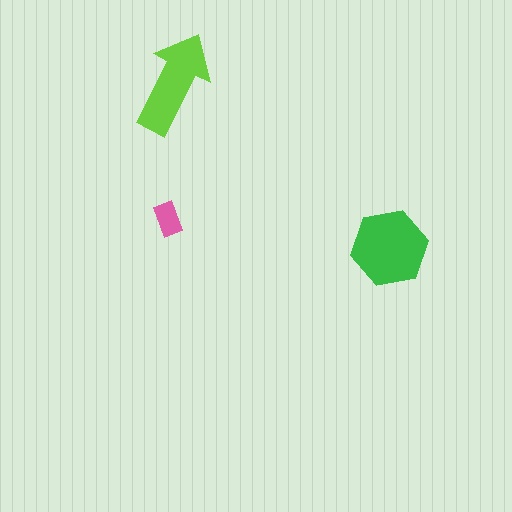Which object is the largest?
The green hexagon.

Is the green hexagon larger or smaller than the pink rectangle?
Larger.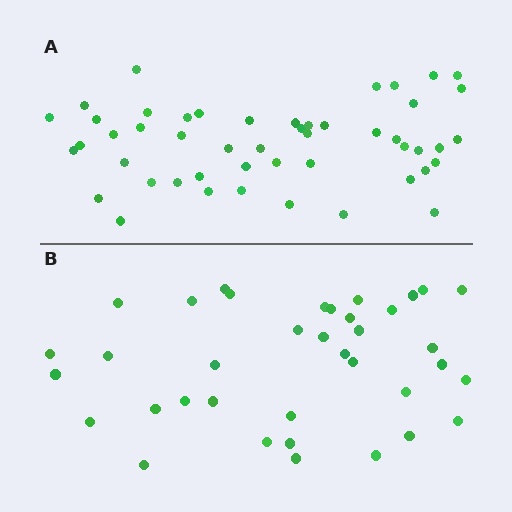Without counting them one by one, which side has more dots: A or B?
Region A (the top region) has more dots.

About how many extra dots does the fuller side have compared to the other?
Region A has roughly 12 or so more dots than region B.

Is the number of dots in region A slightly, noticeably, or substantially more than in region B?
Region A has noticeably more, but not dramatically so. The ratio is roughly 1.3 to 1.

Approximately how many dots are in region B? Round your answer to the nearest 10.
About 40 dots. (The exact count is 37, which rounds to 40.)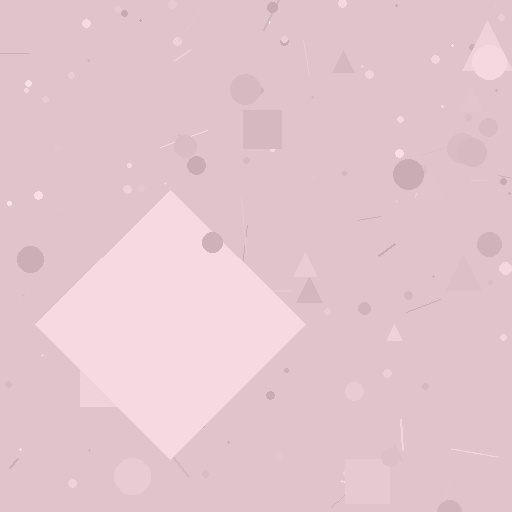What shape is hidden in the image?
A diamond is hidden in the image.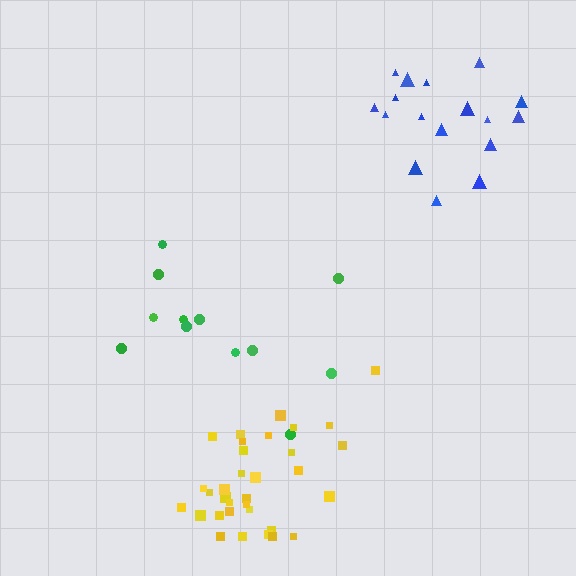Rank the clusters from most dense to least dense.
yellow, blue, green.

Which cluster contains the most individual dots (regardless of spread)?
Yellow (33).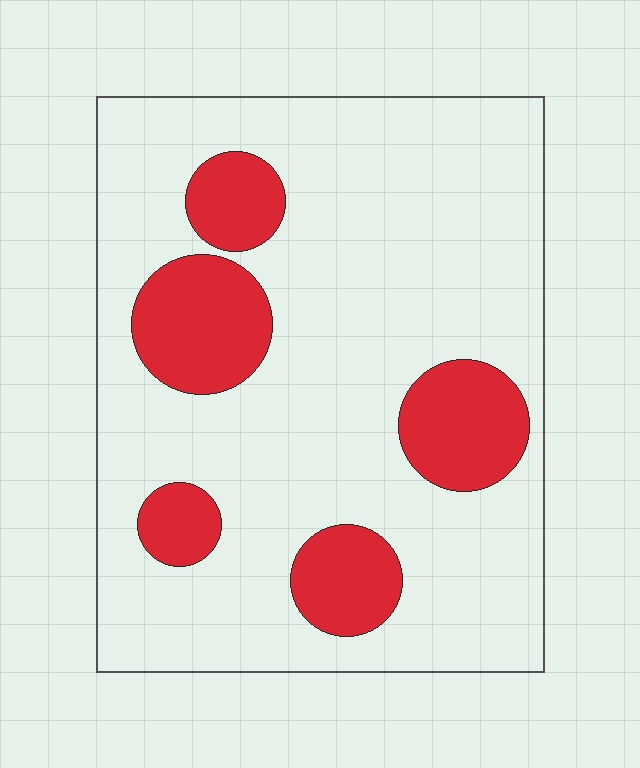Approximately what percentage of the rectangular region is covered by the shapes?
Approximately 20%.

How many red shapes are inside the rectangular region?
5.